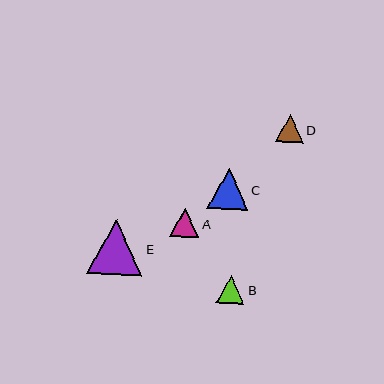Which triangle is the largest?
Triangle E is the largest with a size of approximately 55 pixels.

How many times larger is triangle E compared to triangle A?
Triangle E is approximately 1.9 times the size of triangle A.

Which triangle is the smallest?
Triangle D is the smallest with a size of approximately 28 pixels.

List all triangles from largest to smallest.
From largest to smallest: E, C, A, B, D.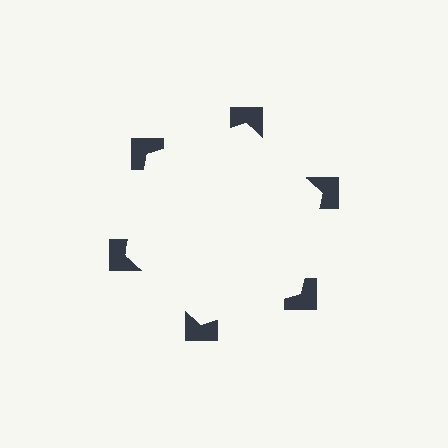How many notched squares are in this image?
There are 6 — one at each vertex of the illusory hexagon.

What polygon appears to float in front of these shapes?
An illusory hexagon — its edges are inferred from the aligned wedge cuts in the notched squares, not physically drawn.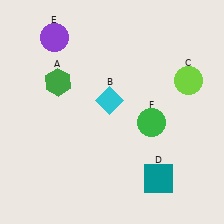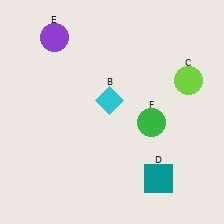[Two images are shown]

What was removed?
The green hexagon (A) was removed in Image 2.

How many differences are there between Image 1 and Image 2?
There is 1 difference between the two images.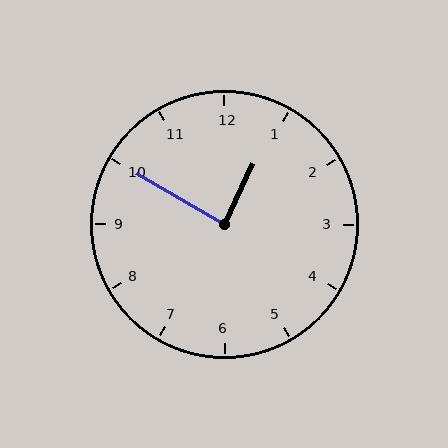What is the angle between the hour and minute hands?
Approximately 85 degrees.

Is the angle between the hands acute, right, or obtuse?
It is right.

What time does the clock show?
12:50.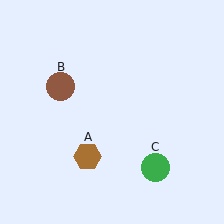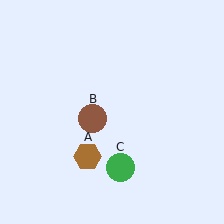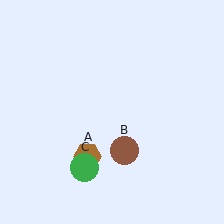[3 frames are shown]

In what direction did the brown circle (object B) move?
The brown circle (object B) moved down and to the right.